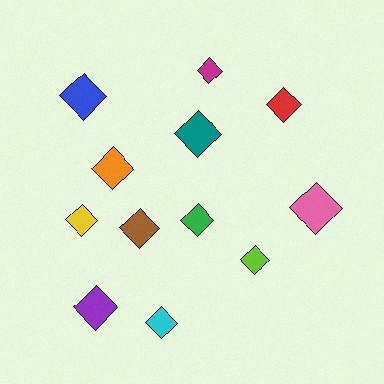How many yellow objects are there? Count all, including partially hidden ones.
There is 1 yellow object.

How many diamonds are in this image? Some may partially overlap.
There are 12 diamonds.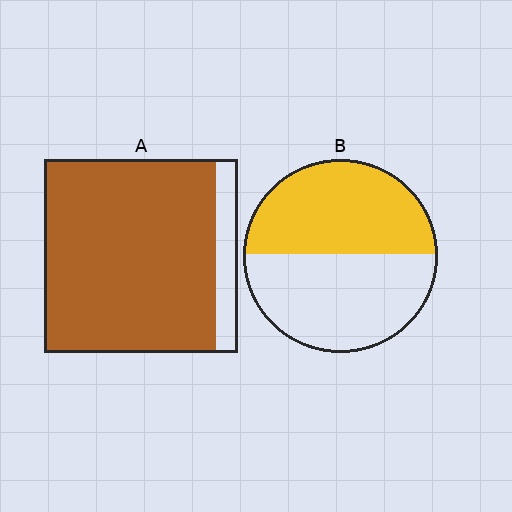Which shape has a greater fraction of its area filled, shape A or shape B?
Shape A.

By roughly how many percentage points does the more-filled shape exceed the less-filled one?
By roughly 40 percentage points (A over B).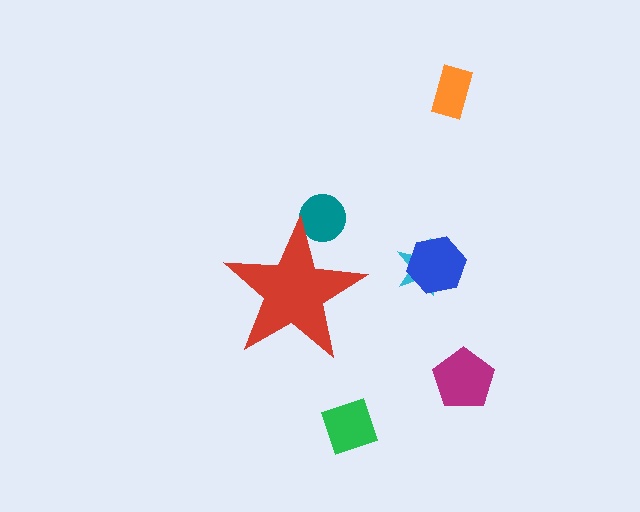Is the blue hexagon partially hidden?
No, the blue hexagon is fully visible.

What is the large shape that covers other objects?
A red star.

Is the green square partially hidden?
No, the green square is fully visible.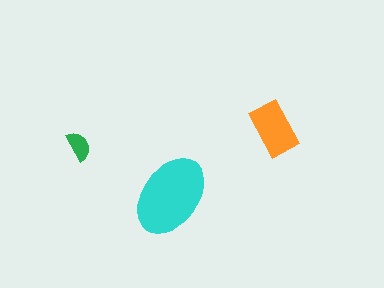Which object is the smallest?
The green semicircle.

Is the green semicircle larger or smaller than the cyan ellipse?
Smaller.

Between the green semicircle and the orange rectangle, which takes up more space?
The orange rectangle.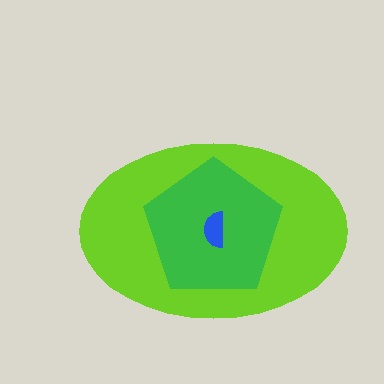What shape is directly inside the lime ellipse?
The green pentagon.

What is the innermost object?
The blue semicircle.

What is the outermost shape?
The lime ellipse.